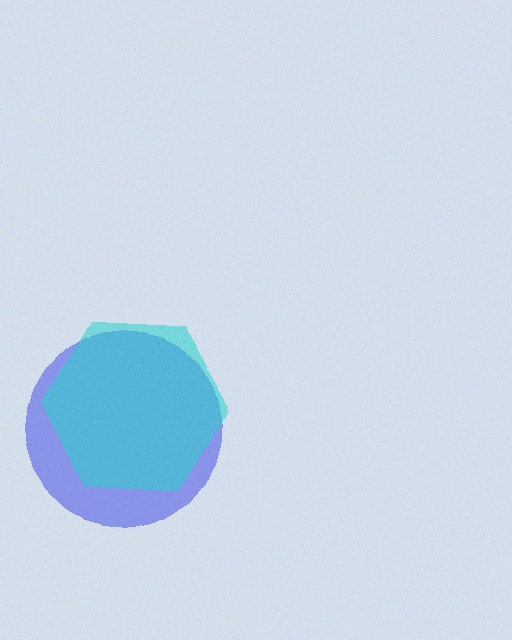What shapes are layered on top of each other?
The layered shapes are: a blue circle, a cyan hexagon.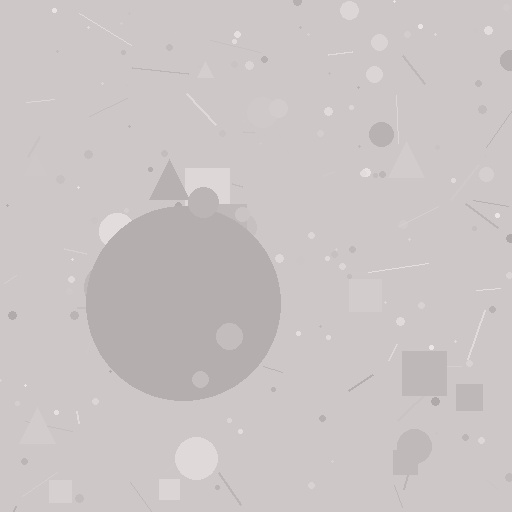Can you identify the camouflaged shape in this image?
The camouflaged shape is a circle.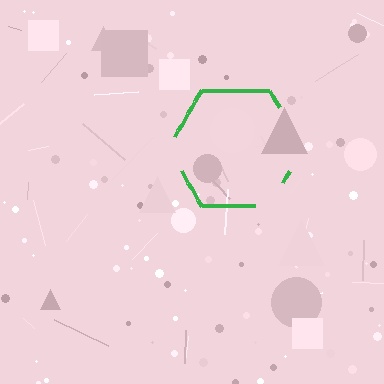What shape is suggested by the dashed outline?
The dashed outline suggests a hexagon.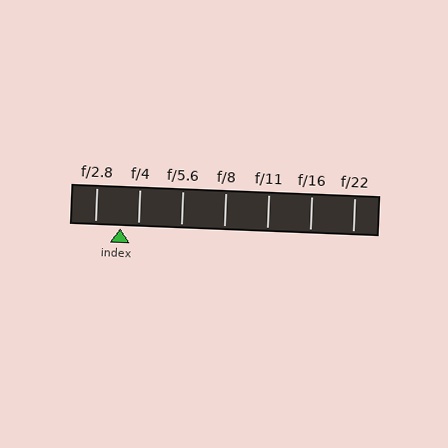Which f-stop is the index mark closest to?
The index mark is closest to f/4.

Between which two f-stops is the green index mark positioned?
The index mark is between f/2.8 and f/4.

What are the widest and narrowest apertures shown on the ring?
The widest aperture shown is f/2.8 and the narrowest is f/22.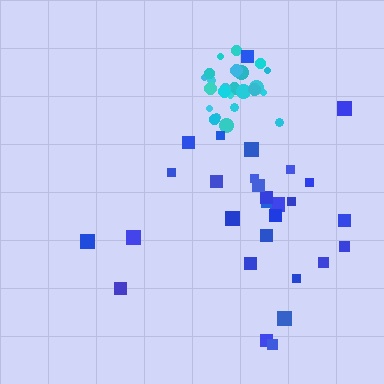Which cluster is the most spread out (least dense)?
Blue.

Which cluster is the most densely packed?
Cyan.